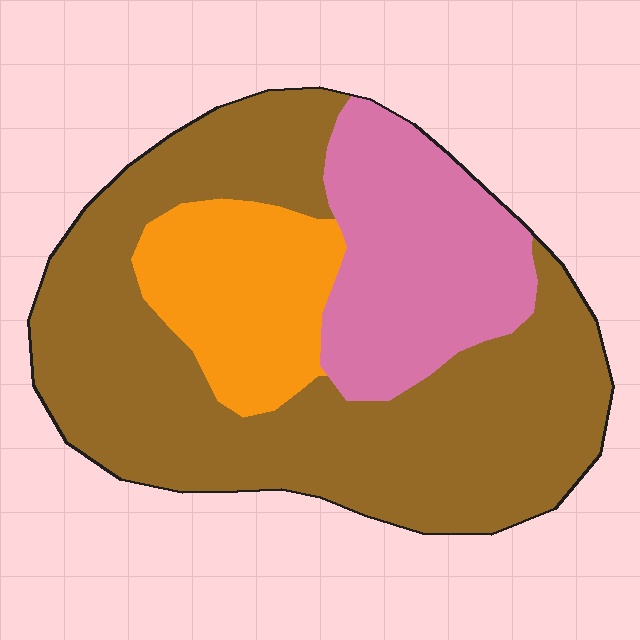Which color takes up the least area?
Orange, at roughly 15%.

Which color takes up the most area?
Brown, at roughly 60%.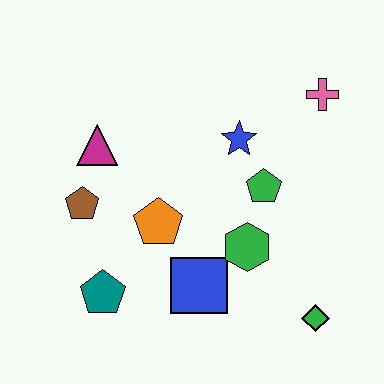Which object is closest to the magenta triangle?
The brown pentagon is closest to the magenta triangle.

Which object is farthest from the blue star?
The teal pentagon is farthest from the blue star.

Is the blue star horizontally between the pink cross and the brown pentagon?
Yes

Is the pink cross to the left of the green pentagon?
No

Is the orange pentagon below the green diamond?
No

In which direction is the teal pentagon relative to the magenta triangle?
The teal pentagon is below the magenta triangle.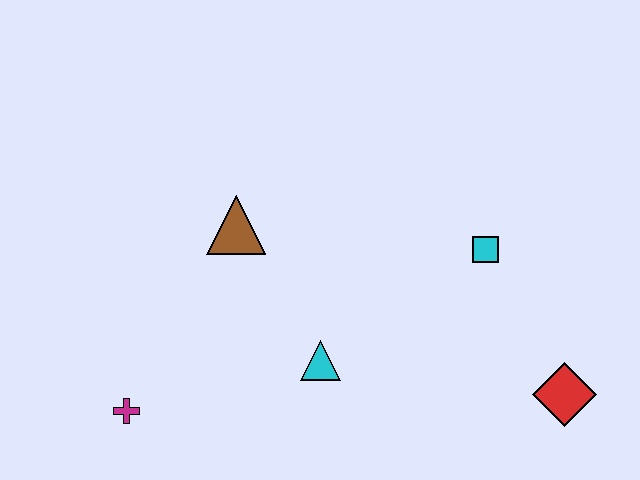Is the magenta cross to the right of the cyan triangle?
No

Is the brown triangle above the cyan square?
Yes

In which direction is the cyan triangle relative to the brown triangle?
The cyan triangle is below the brown triangle.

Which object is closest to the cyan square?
The red diamond is closest to the cyan square.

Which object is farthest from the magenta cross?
The red diamond is farthest from the magenta cross.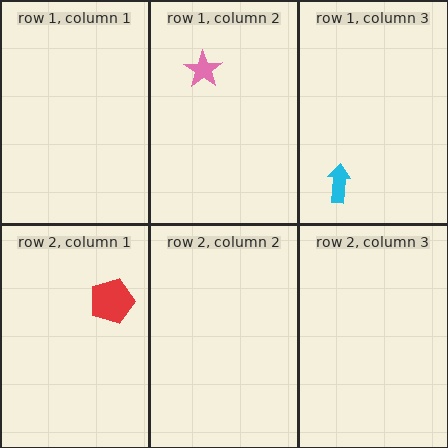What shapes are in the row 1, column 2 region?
The pink star.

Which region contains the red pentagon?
The row 2, column 1 region.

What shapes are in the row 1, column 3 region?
The cyan arrow.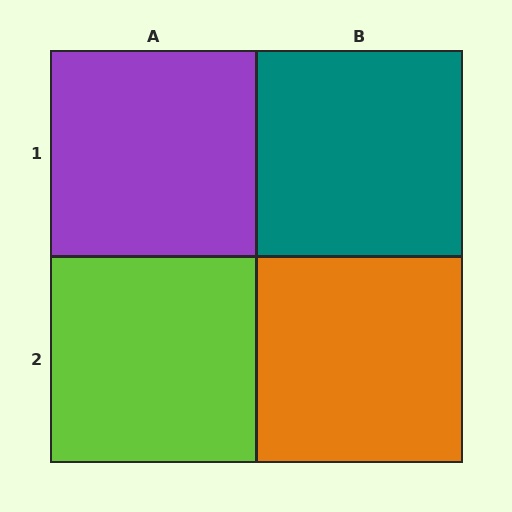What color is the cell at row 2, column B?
Orange.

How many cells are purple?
1 cell is purple.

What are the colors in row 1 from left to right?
Purple, teal.